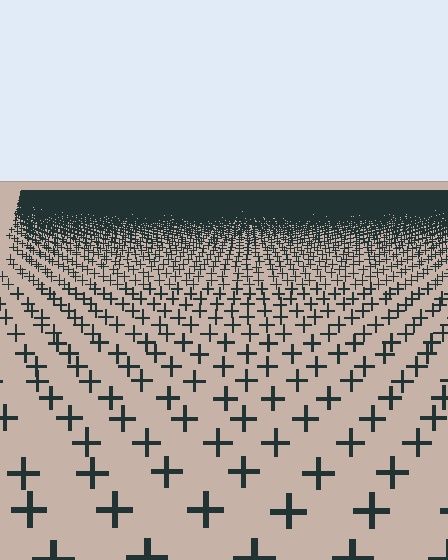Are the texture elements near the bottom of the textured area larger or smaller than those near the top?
Larger. Near the bottom, elements are closer to the viewer and appear at a bigger on-screen size.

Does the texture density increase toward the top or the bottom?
Density increases toward the top.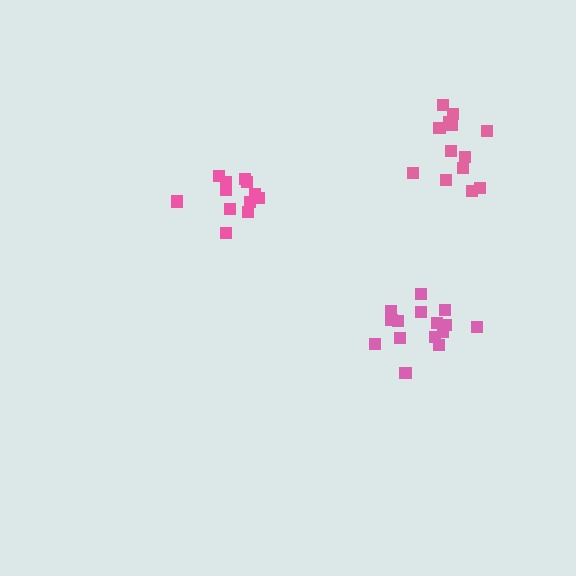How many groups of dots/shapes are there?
There are 3 groups.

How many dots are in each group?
Group 1: 13 dots, Group 2: 12 dots, Group 3: 15 dots (40 total).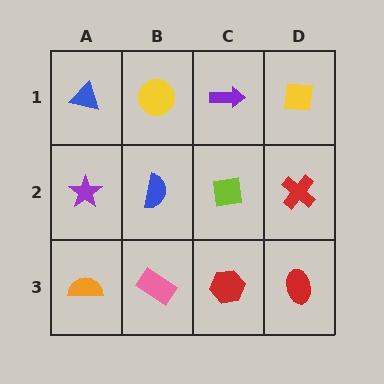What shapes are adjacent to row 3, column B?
A blue semicircle (row 2, column B), an orange semicircle (row 3, column A), a red hexagon (row 3, column C).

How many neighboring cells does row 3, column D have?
2.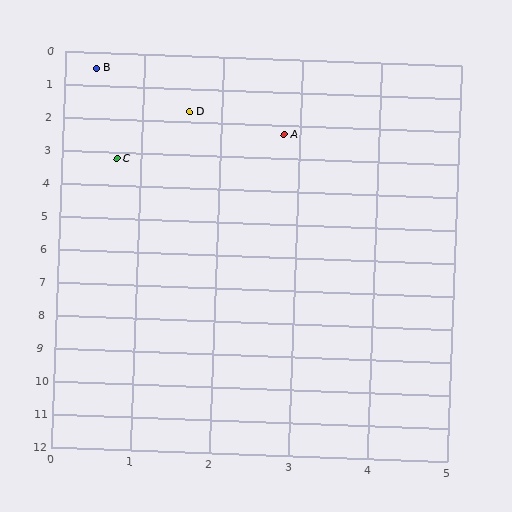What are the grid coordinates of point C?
Point C is at approximately (0.7, 3.2).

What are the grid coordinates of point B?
Point B is at approximately (0.4, 0.5).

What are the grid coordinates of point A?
Point A is at approximately (2.8, 2.3).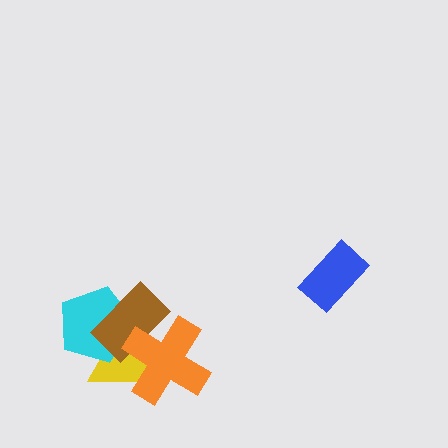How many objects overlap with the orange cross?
2 objects overlap with the orange cross.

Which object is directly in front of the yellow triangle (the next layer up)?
The cyan pentagon is directly in front of the yellow triangle.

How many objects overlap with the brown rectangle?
3 objects overlap with the brown rectangle.